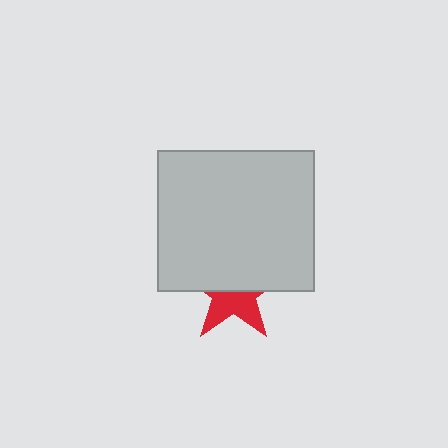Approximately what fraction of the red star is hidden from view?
Roughly 55% of the red star is hidden behind the light gray rectangle.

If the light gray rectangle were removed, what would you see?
You would see the complete red star.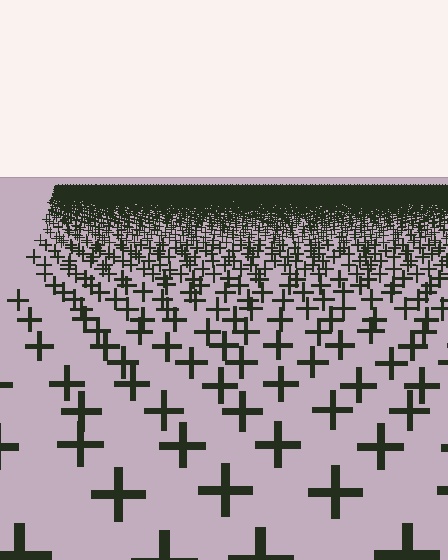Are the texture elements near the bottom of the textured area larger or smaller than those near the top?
Larger. Near the bottom, elements are closer to the viewer and appear at a bigger on-screen size.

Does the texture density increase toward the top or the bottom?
Density increases toward the top.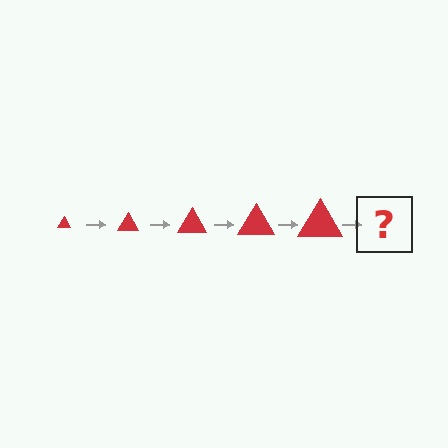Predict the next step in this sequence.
The next step is a red triangle, larger than the previous one.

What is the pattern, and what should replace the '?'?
The pattern is that the triangle gets progressively larger each step. The '?' should be a red triangle, larger than the previous one.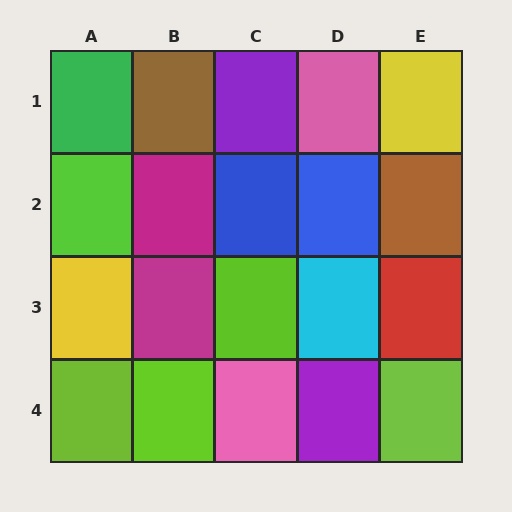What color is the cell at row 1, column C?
Purple.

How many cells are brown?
2 cells are brown.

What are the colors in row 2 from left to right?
Lime, magenta, blue, blue, brown.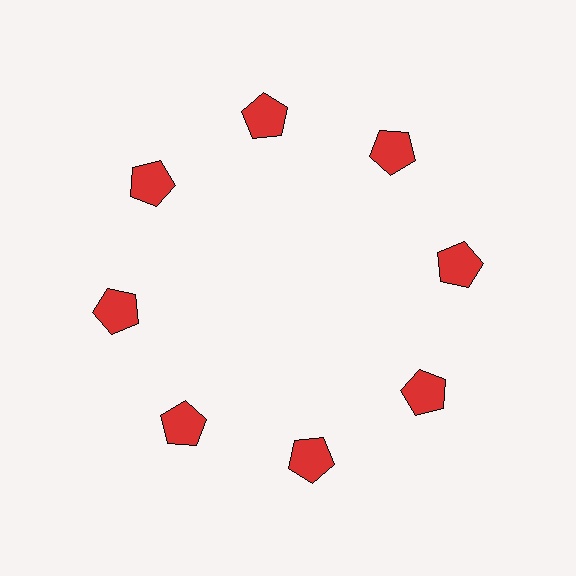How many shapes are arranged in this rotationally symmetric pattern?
There are 8 shapes, arranged in 8 groups of 1.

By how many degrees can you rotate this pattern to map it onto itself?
The pattern maps onto itself every 45 degrees of rotation.